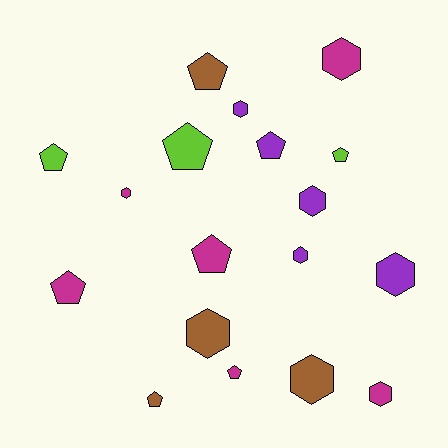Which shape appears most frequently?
Pentagon, with 9 objects.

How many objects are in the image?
There are 18 objects.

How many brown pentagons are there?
There are 2 brown pentagons.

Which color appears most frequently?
Magenta, with 6 objects.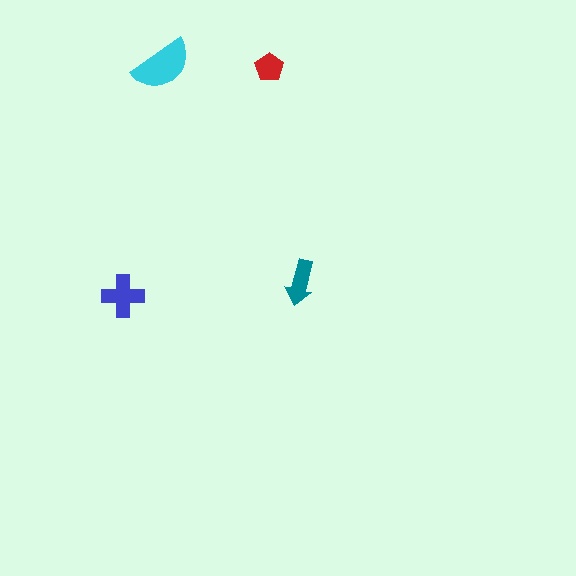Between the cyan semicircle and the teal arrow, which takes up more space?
The cyan semicircle.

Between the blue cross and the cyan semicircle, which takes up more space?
The cyan semicircle.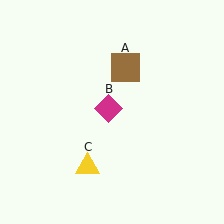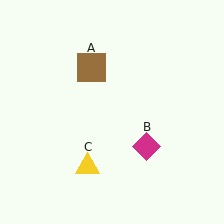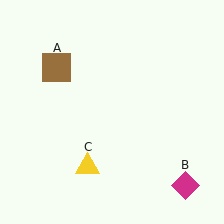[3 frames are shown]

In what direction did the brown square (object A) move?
The brown square (object A) moved left.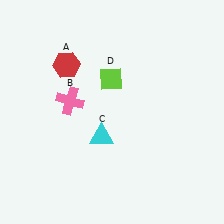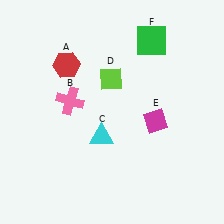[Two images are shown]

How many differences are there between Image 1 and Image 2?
There are 2 differences between the two images.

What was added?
A magenta diamond (E), a green square (F) were added in Image 2.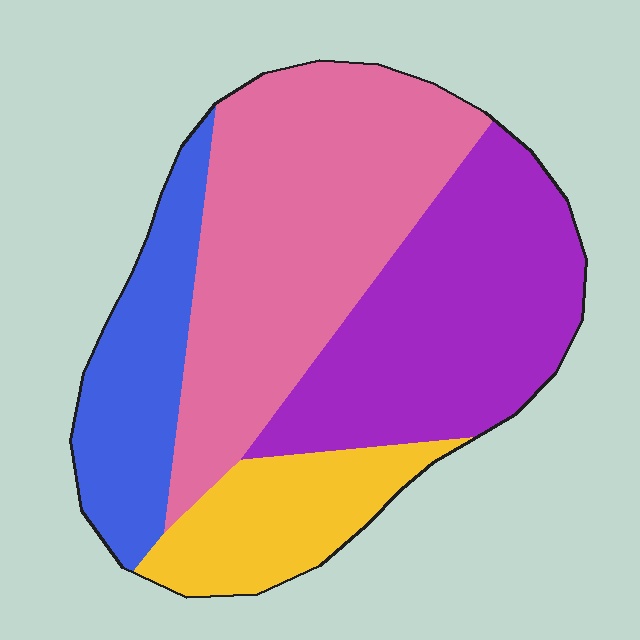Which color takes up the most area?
Pink, at roughly 40%.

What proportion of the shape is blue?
Blue takes up about one sixth (1/6) of the shape.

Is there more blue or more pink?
Pink.